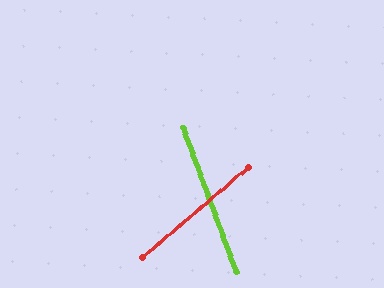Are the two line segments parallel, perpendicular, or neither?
Neither parallel nor perpendicular — they differ by about 70°.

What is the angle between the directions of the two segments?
Approximately 70 degrees.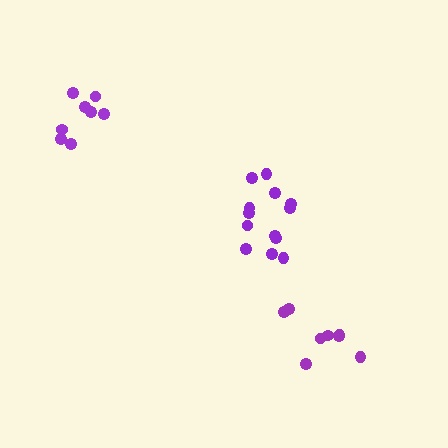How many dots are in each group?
Group 1: 13 dots, Group 2: 8 dots, Group 3: 8 dots (29 total).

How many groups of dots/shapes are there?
There are 3 groups.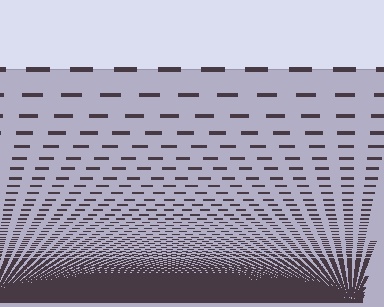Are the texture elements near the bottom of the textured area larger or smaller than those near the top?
Smaller. The gradient is inverted — elements near the bottom are smaller and denser.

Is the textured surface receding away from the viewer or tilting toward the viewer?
The surface appears to tilt toward the viewer. Texture elements get larger and sparser toward the top.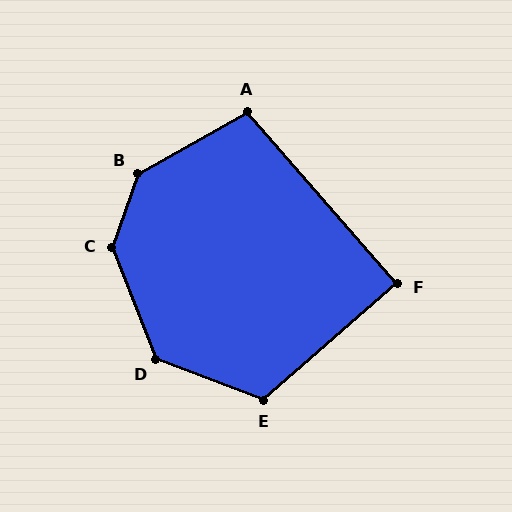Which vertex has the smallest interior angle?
F, at approximately 90 degrees.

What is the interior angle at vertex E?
Approximately 118 degrees (obtuse).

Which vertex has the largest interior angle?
C, at approximately 140 degrees.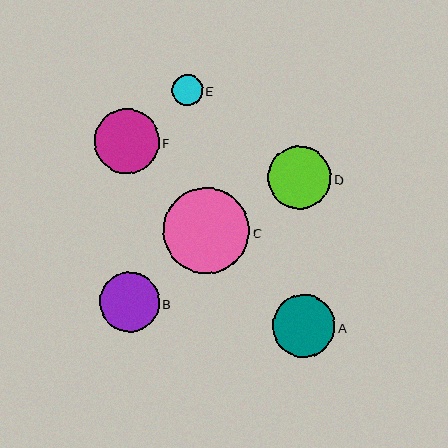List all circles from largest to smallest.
From largest to smallest: C, F, D, A, B, E.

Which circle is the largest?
Circle C is the largest with a size of approximately 86 pixels.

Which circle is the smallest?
Circle E is the smallest with a size of approximately 31 pixels.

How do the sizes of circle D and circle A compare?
Circle D and circle A are approximately the same size.